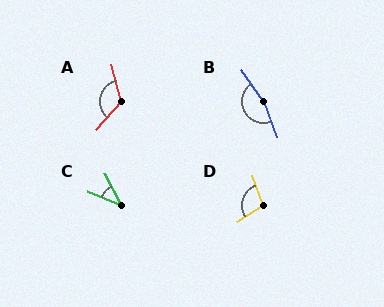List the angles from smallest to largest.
C (40°), D (102°), A (124°), B (166°).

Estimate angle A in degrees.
Approximately 124 degrees.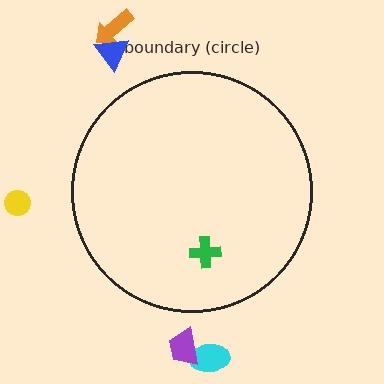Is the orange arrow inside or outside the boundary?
Outside.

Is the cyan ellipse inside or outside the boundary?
Outside.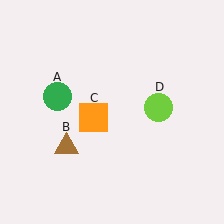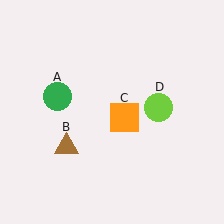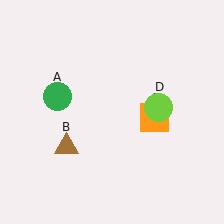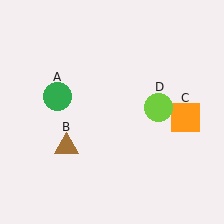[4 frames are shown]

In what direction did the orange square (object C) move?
The orange square (object C) moved right.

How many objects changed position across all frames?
1 object changed position: orange square (object C).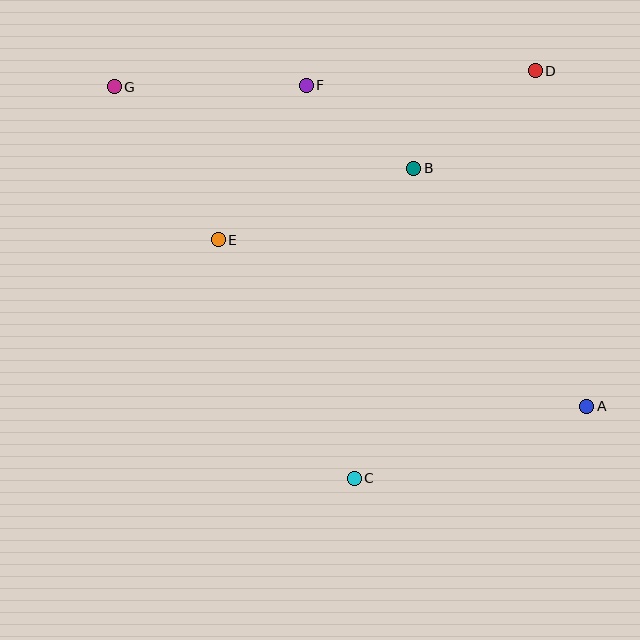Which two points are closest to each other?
Points B and F are closest to each other.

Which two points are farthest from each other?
Points A and G are farthest from each other.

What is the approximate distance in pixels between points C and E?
The distance between C and E is approximately 274 pixels.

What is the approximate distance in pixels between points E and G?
The distance between E and G is approximately 185 pixels.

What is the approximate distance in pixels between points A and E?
The distance between A and E is approximately 404 pixels.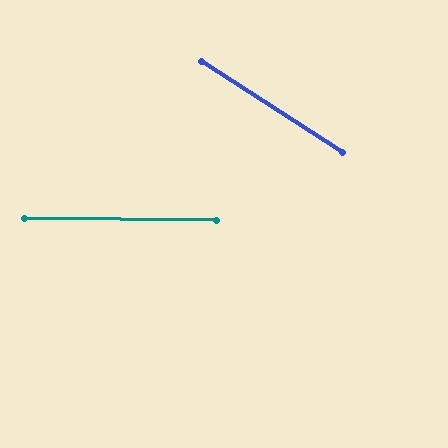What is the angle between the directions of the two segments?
Approximately 32 degrees.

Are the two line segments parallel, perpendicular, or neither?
Neither parallel nor perpendicular — they differ by about 32°.